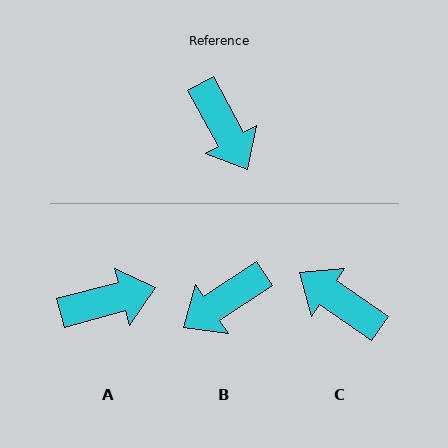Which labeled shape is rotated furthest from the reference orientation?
C, about 153 degrees away.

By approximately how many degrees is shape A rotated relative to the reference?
Approximately 76 degrees counter-clockwise.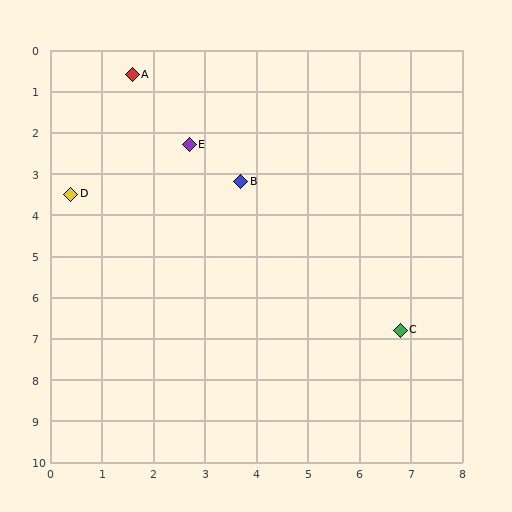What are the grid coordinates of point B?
Point B is at approximately (3.7, 3.2).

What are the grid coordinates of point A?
Point A is at approximately (1.6, 0.6).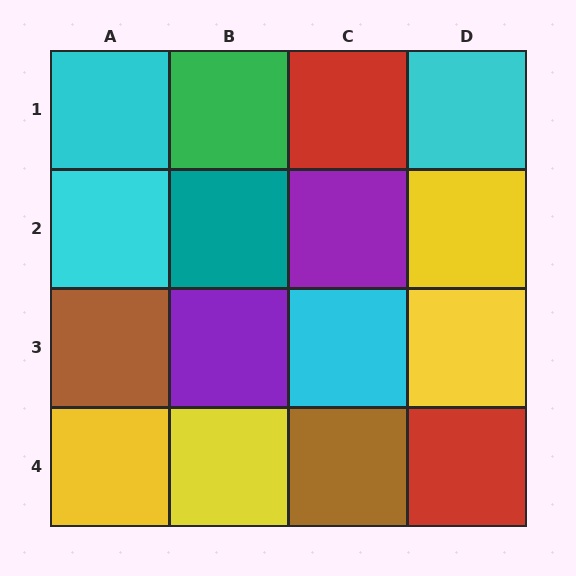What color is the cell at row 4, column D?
Red.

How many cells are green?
1 cell is green.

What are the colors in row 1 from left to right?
Cyan, green, red, cyan.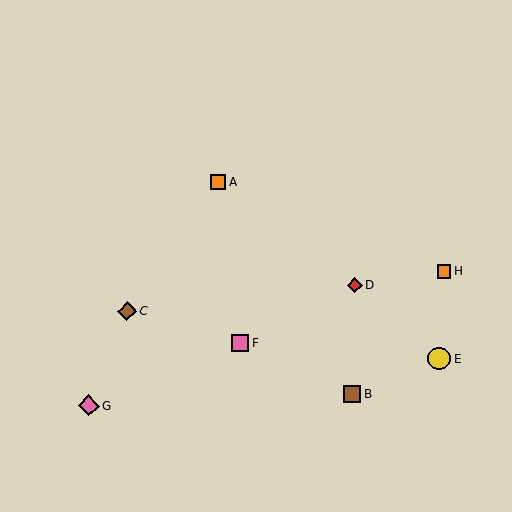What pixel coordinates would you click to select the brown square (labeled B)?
Click at (352, 394) to select the brown square B.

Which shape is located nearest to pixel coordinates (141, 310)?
The brown diamond (labeled C) at (127, 311) is nearest to that location.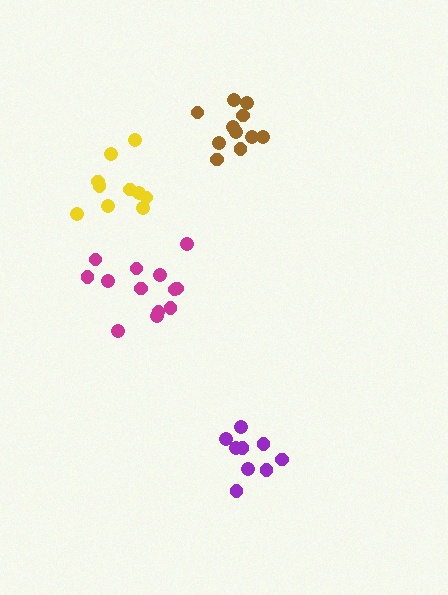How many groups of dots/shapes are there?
There are 4 groups.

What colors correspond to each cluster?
The clusters are colored: magenta, yellow, brown, purple.